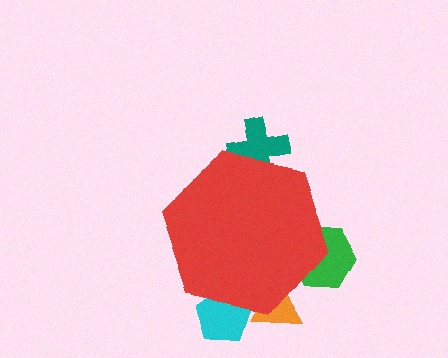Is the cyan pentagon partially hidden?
Yes, the cyan pentagon is partially hidden behind the red hexagon.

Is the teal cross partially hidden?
Yes, the teal cross is partially hidden behind the red hexagon.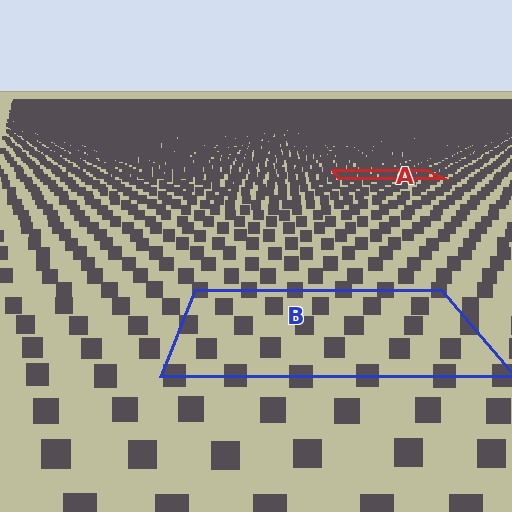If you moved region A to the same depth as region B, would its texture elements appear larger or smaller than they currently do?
They would appear larger. At a closer depth, the same texture elements are projected at a bigger on-screen size.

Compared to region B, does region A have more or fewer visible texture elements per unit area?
Region A has more texture elements per unit area — they are packed more densely because it is farther away.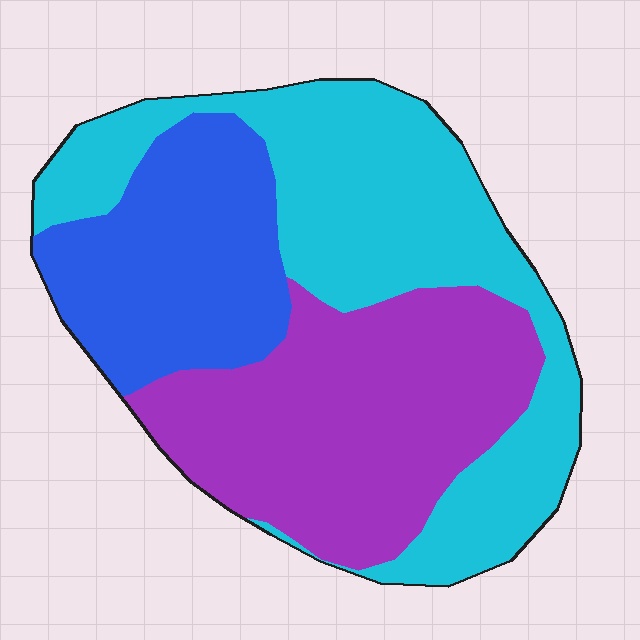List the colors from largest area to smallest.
From largest to smallest: cyan, purple, blue.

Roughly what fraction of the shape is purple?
Purple covers 36% of the shape.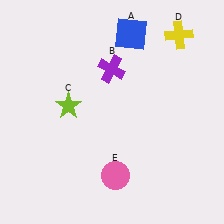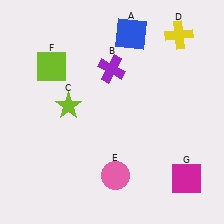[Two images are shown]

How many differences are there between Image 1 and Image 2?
There are 2 differences between the two images.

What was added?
A lime square (F), a magenta square (G) were added in Image 2.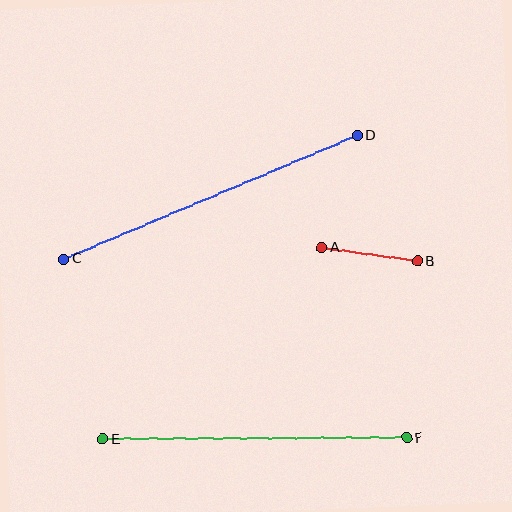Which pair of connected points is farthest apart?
Points C and D are farthest apart.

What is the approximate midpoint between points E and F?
The midpoint is at approximately (255, 439) pixels.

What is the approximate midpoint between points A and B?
The midpoint is at approximately (370, 254) pixels.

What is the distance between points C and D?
The distance is approximately 319 pixels.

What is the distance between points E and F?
The distance is approximately 304 pixels.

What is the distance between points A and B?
The distance is approximately 97 pixels.